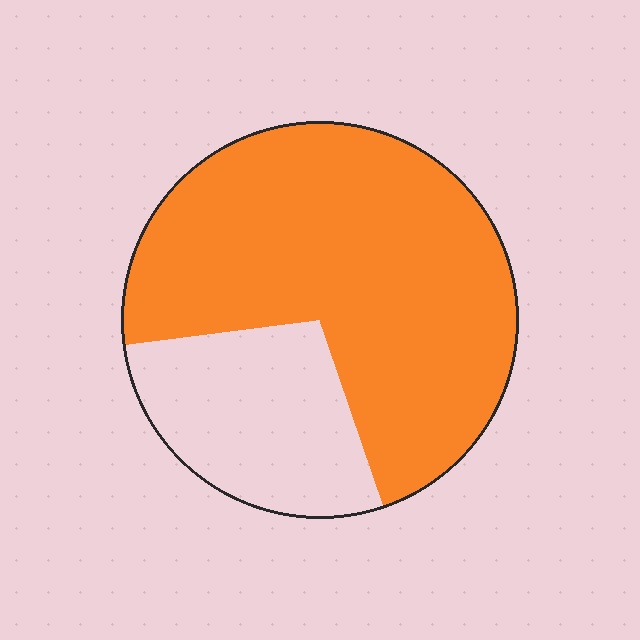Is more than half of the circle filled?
Yes.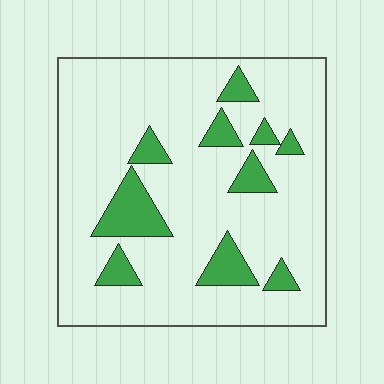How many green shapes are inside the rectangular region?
10.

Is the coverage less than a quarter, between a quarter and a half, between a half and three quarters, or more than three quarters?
Less than a quarter.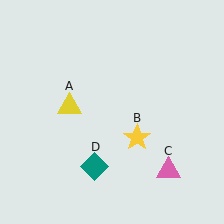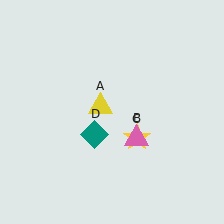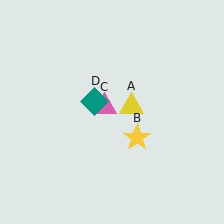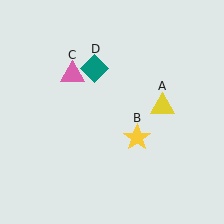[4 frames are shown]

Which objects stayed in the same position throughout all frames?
Yellow star (object B) remained stationary.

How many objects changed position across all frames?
3 objects changed position: yellow triangle (object A), pink triangle (object C), teal diamond (object D).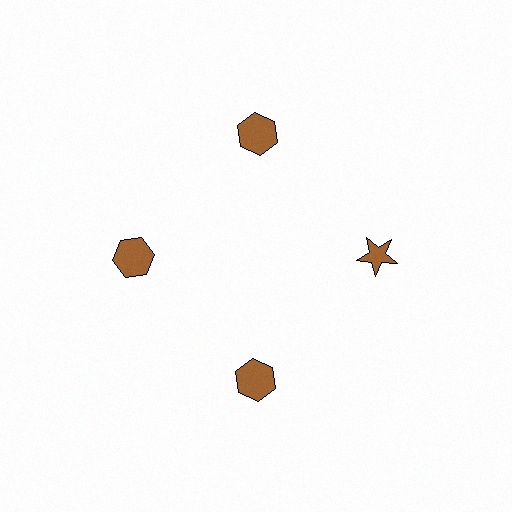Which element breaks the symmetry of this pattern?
The brown star at roughly the 3 o'clock position breaks the symmetry. All other shapes are brown hexagons.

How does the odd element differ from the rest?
It has a different shape: star instead of hexagon.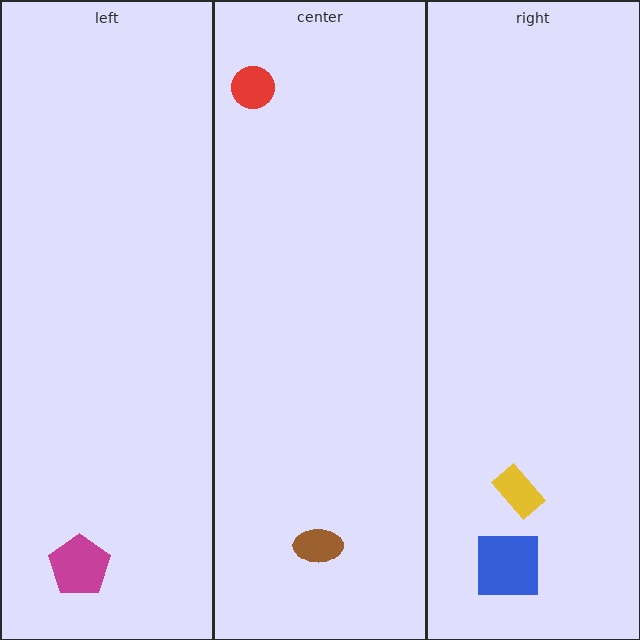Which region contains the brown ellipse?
The center region.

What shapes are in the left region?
The magenta pentagon.